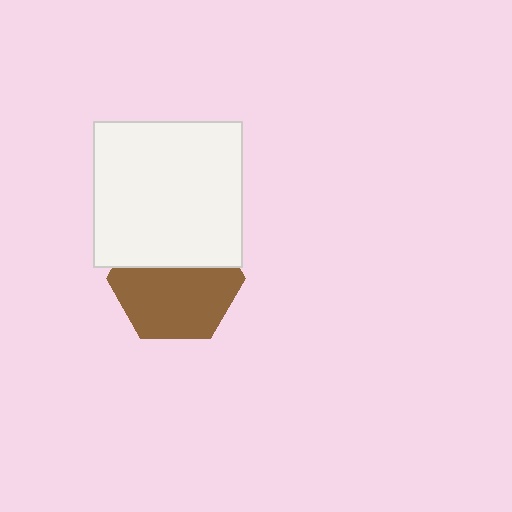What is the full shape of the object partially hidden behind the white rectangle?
The partially hidden object is a brown hexagon.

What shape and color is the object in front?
The object in front is a white rectangle.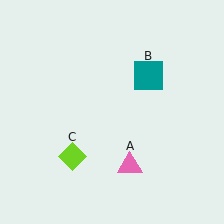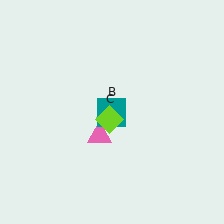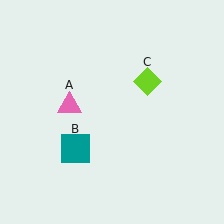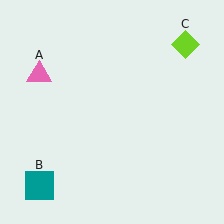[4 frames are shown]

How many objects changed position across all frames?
3 objects changed position: pink triangle (object A), teal square (object B), lime diamond (object C).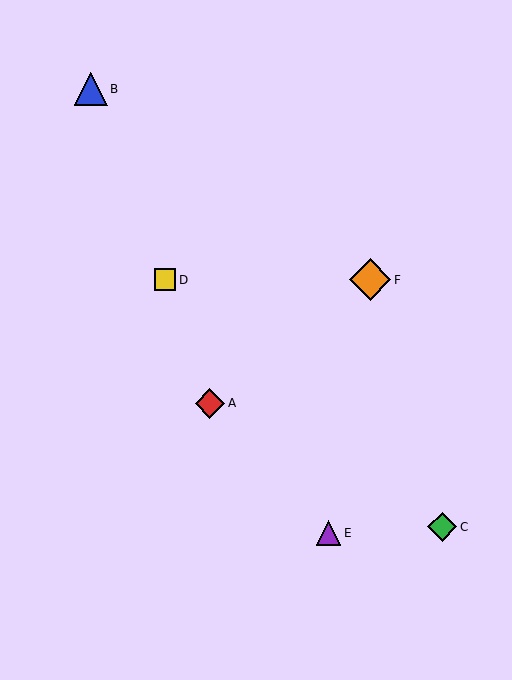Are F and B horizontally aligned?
No, F is at y≈280 and B is at y≈89.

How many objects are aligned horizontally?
2 objects (D, F) are aligned horizontally.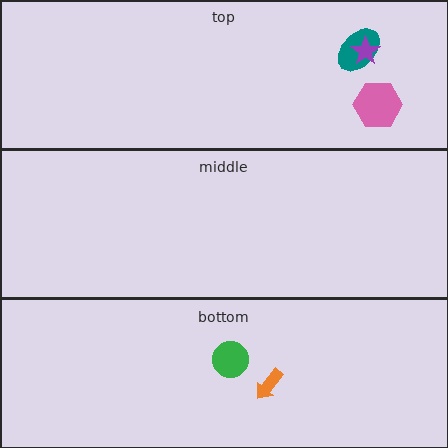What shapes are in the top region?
The pink hexagon, the teal ellipse, the purple star.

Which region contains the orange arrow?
The bottom region.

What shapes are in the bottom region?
The orange arrow, the green circle.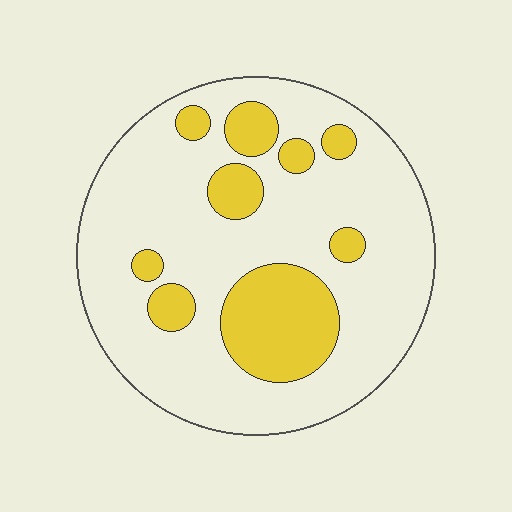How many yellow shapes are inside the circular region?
9.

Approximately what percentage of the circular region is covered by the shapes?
Approximately 25%.